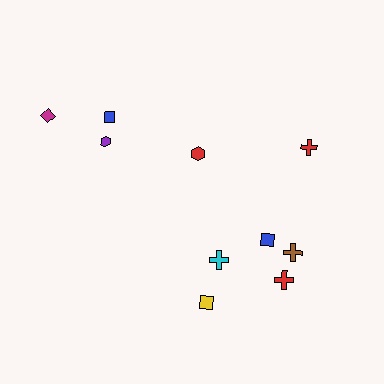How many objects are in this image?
There are 10 objects.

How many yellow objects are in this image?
There is 1 yellow object.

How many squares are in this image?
There are 3 squares.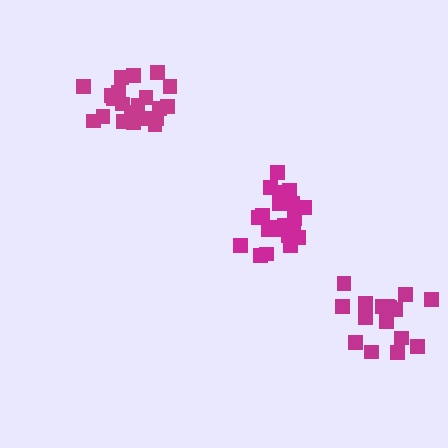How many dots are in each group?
Group 1: 21 dots, Group 2: 17 dots, Group 3: 21 dots (59 total).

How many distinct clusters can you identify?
There are 3 distinct clusters.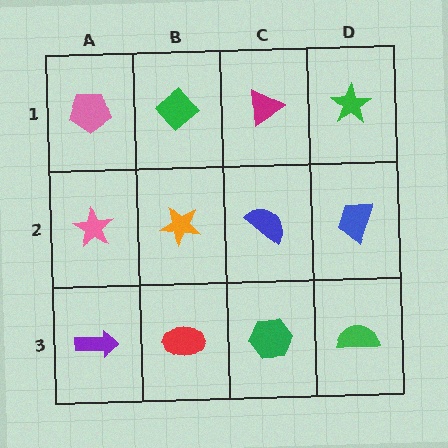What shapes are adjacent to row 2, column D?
A green star (row 1, column D), a green semicircle (row 3, column D), a blue semicircle (row 2, column C).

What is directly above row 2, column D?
A green star.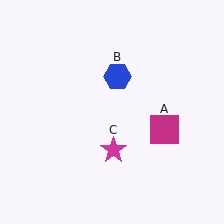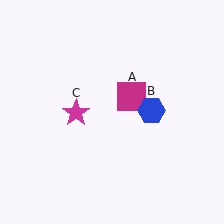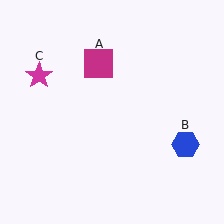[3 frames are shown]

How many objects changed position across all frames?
3 objects changed position: magenta square (object A), blue hexagon (object B), magenta star (object C).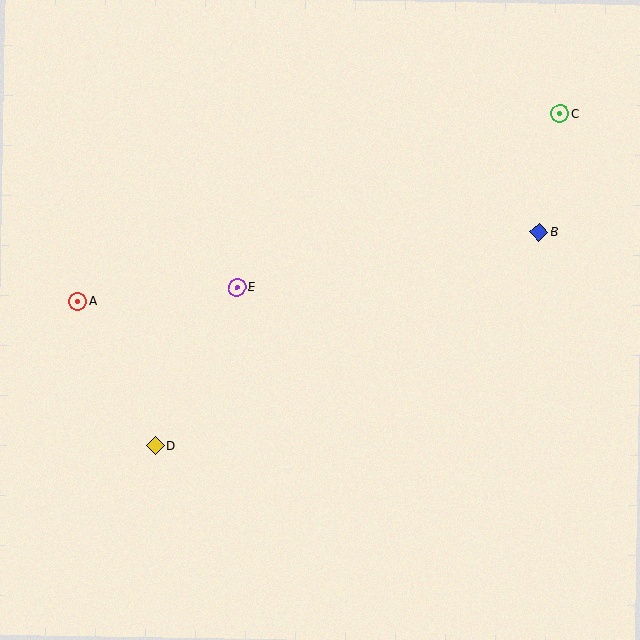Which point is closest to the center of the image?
Point E at (237, 287) is closest to the center.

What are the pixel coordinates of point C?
Point C is at (560, 114).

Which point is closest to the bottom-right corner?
Point B is closest to the bottom-right corner.